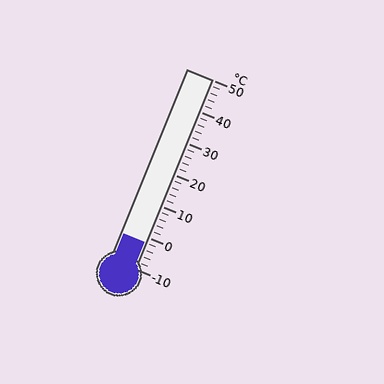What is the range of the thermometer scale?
The thermometer scale ranges from -10°C to 50°C.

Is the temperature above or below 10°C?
The temperature is below 10°C.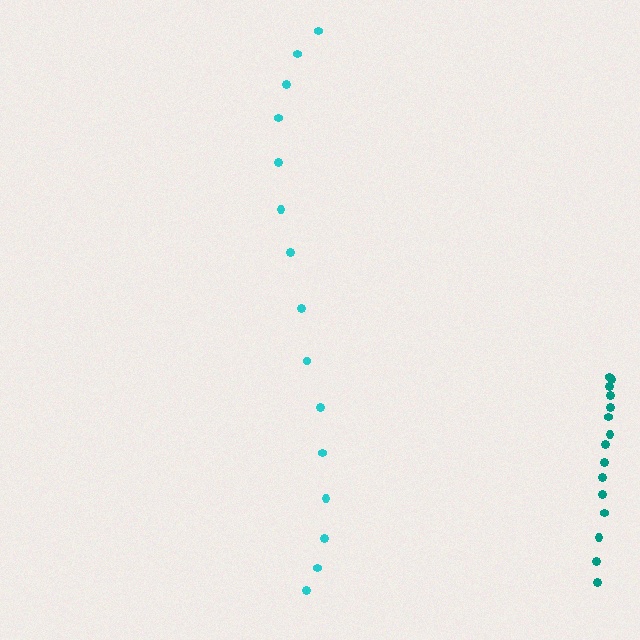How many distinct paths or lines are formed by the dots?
There are 2 distinct paths.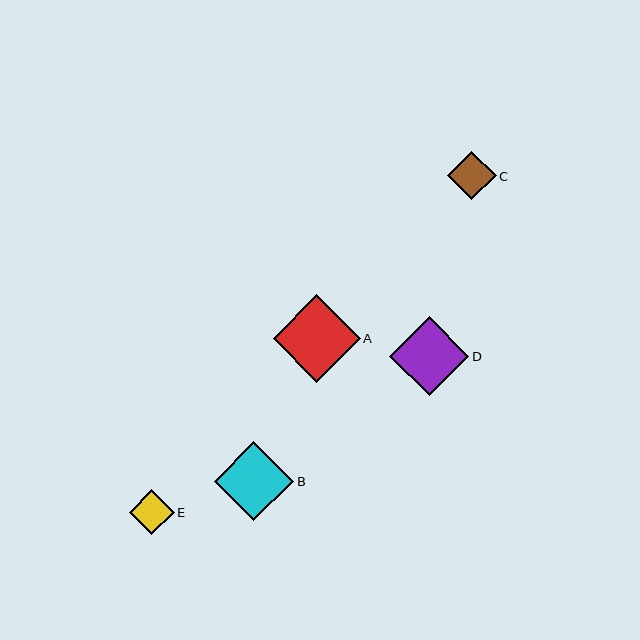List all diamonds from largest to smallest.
From largest to smallest: A, B, D, C, E.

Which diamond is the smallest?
Diamond E is the smallest with a size of approximately 45 pixels.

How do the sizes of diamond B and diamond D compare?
Diamond B and diamond D are approximately the same size.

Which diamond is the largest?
Diamond A is the largest with a size of approximately 87 pixels.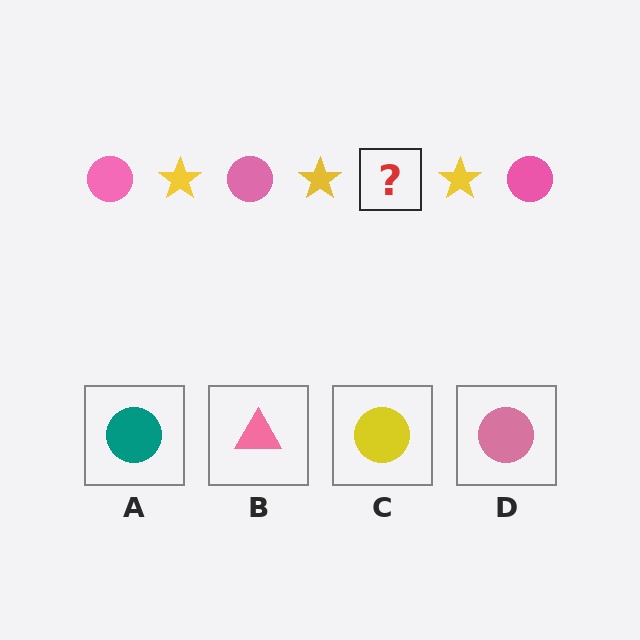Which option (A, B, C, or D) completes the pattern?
D.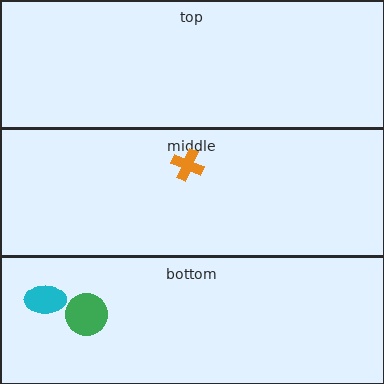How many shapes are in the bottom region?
2.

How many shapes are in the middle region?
1.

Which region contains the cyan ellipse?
The bottom region.